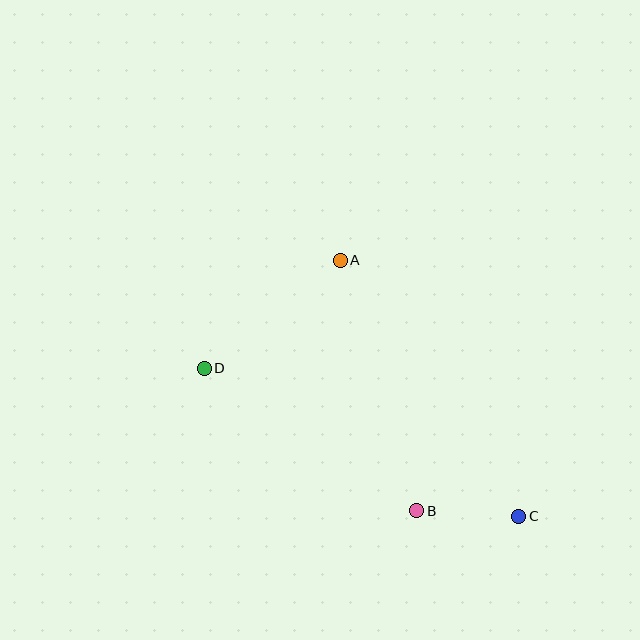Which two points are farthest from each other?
Points C and D are farthest from each other.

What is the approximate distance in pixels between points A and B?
The distance between A and B is approximately 262 pixels.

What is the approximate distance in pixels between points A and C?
The distance between A and C is approximately 312 pixels.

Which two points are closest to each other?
Points B and C are closest to each other.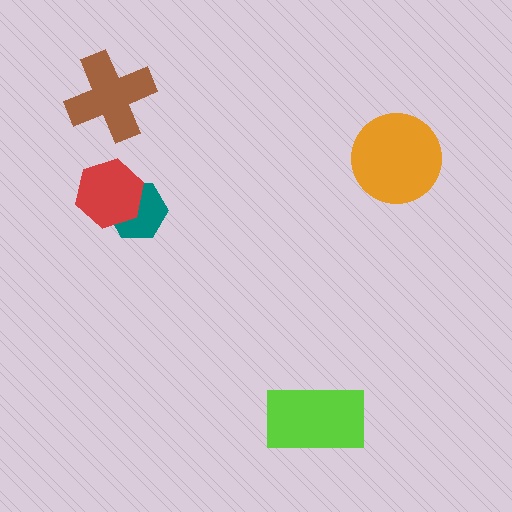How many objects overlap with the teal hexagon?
1 object overlaps with the teal hexagon.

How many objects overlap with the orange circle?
0 objects overlap with the orange circle.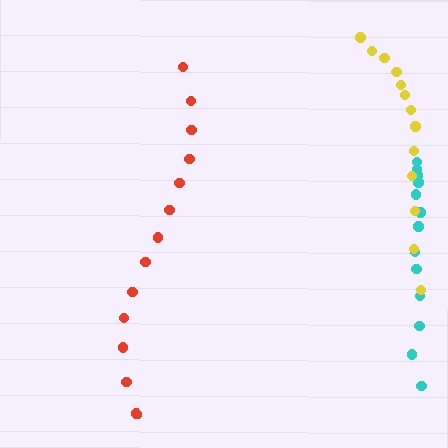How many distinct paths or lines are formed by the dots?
There are 3 distinct paths.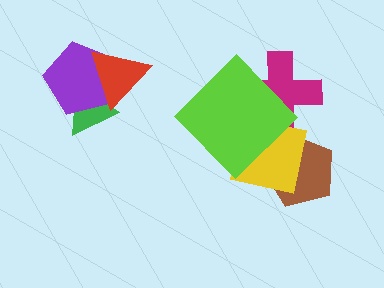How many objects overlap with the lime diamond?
2 objects overlap with the lime diamond.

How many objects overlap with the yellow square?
3 objects overlap with the yellow square.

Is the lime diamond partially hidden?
No, no other shape covers it.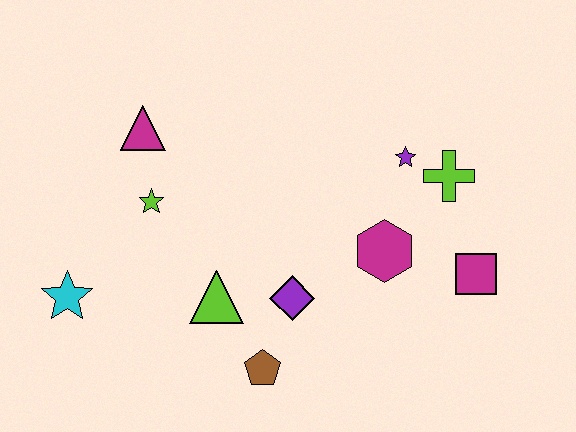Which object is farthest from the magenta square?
The cyan star is farthest from the magenta square.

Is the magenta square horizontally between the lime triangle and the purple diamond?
No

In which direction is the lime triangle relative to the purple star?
The lime triangle is to the left of the purple star.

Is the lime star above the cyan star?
Yes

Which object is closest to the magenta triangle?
The lime star is closest to the magenta triangle.